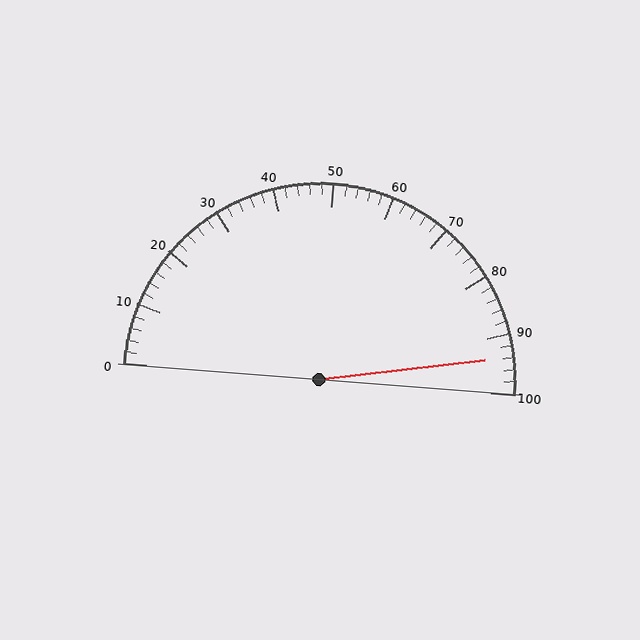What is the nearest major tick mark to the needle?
The nearest major tick mark is 90.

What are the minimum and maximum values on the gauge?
The gauge ranges from 0 to 100.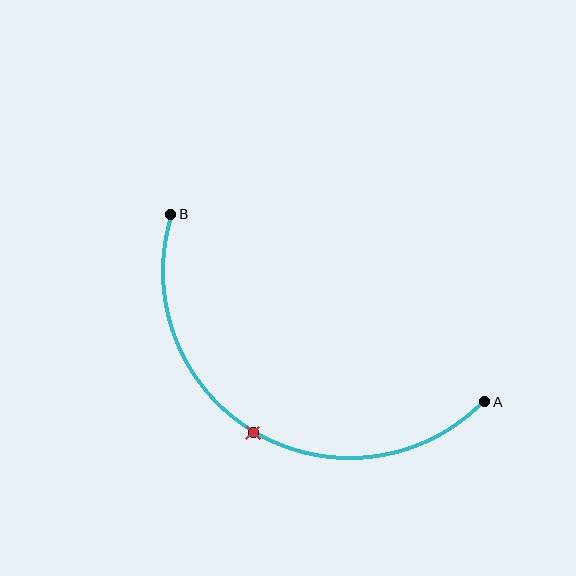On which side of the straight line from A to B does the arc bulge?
The arc bulges below the straight line connecting A and B.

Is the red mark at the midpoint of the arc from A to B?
Yes. The red mark lies on the arc at equal arc-length from both A and B — it is the arc midpoint.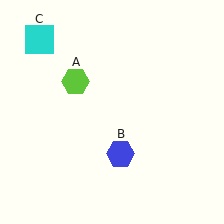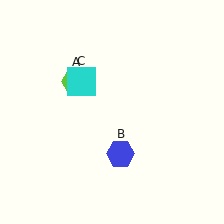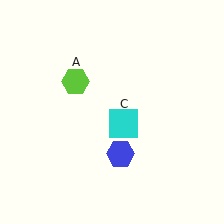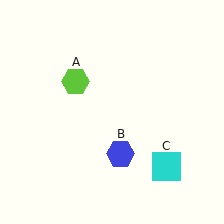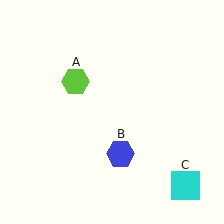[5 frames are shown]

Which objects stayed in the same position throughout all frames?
Lime hexagon (object A) and blue hexagon (object B) remained stationary.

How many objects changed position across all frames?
1 object changed position: cyan square (object C).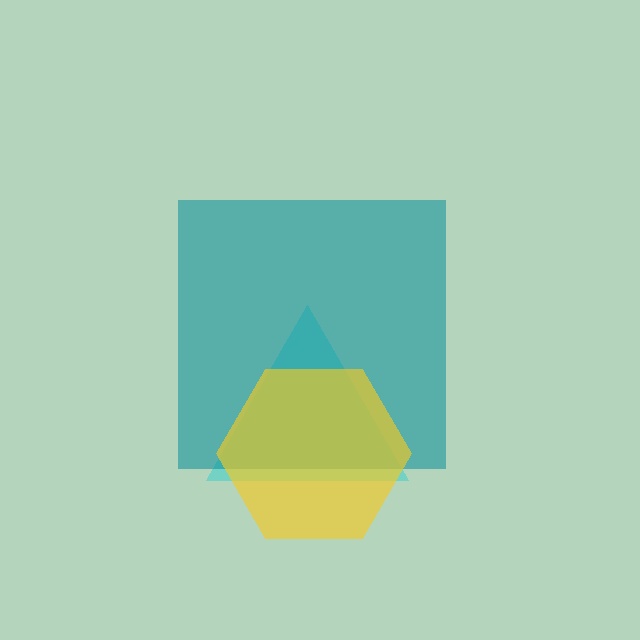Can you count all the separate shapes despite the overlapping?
Yes, there are 3 separate shapes.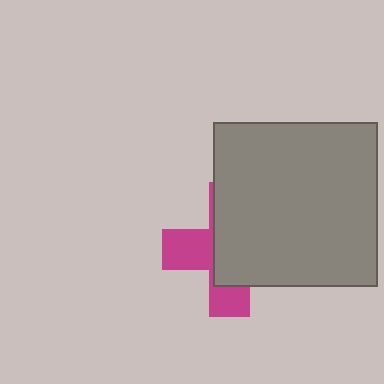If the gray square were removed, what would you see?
You would see the complete magenta cross.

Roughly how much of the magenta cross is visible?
A small part of it is visible (roughly 38%).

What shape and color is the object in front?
The object in front is a gray square.